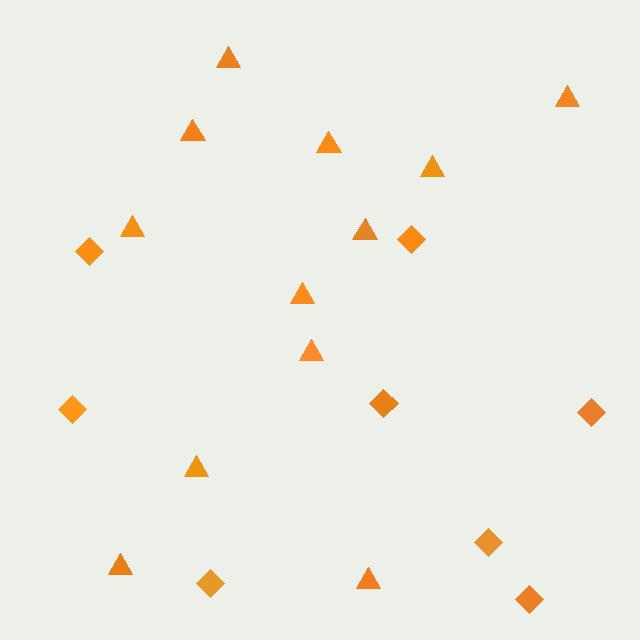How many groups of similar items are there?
There are 2 groups: one group of triangles (12) and one group of diamonds (8).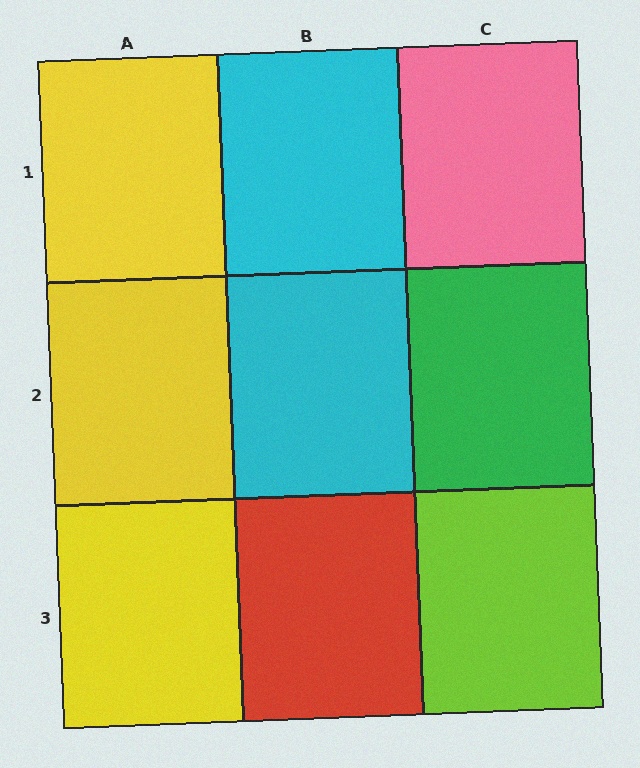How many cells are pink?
1 cell is pink.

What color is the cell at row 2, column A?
Yellow.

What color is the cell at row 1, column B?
Cyan.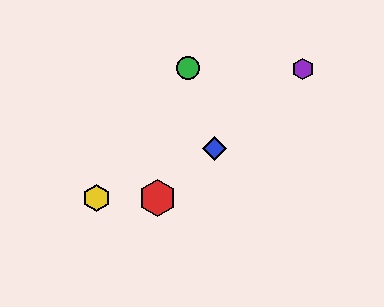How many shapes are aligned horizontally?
2 shapes (the red hexagon, the yellow hexagon) are aligned horizontally.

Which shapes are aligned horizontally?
The red hexagon, the yellow hexagon are aligned horizontally.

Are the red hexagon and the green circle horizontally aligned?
No, the red hexagon is at y≈198 and the green circle is at y≈68.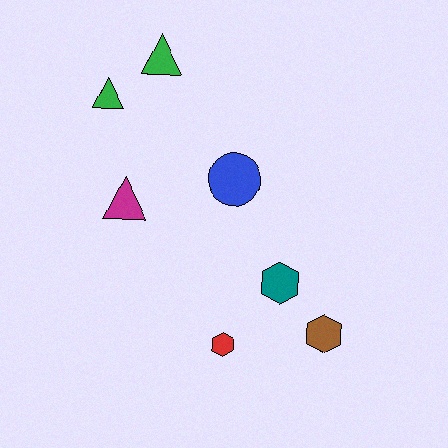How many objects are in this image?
There are 7 objects.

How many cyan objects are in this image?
There are no cyan objects.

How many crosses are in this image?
There are no crosses.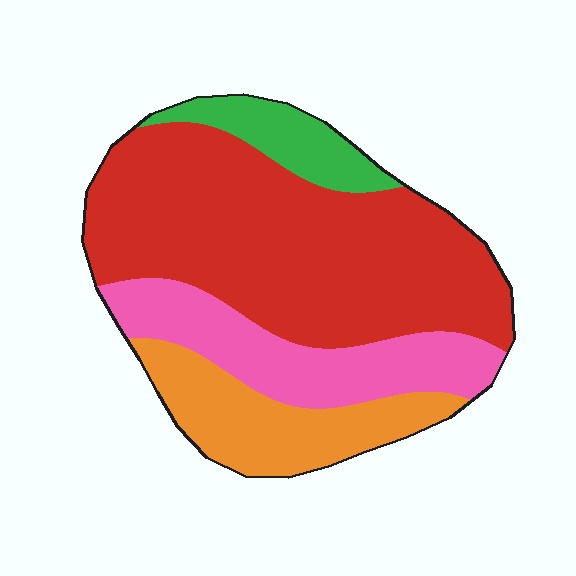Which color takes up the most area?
Red, at roughly 55%.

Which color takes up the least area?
Green, at roughly 10%.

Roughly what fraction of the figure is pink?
Pink takes up about one fifth (1/5) of the figure.